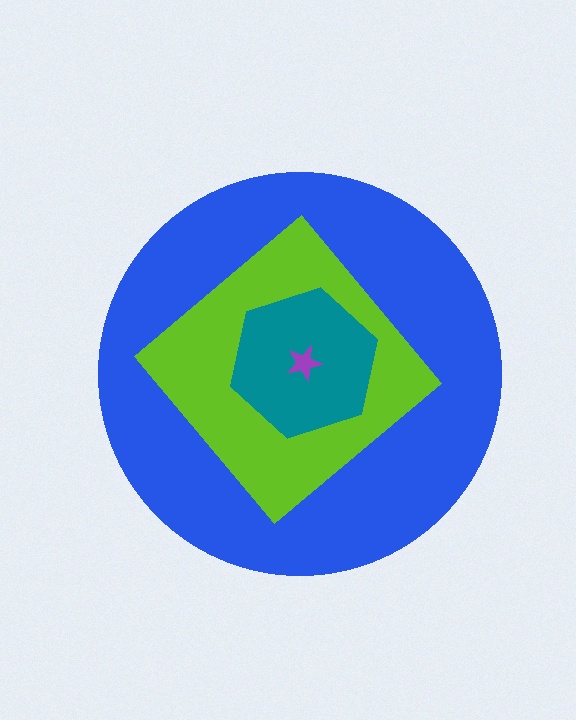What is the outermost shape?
The blue circle.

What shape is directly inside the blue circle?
The lime diamond.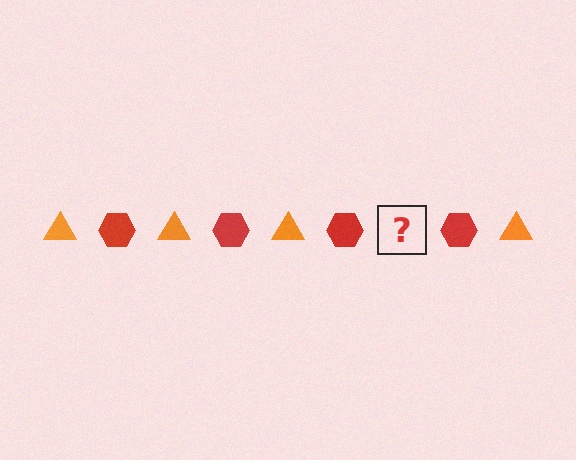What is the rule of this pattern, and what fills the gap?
The rule is that the pattern alternates between orange triangle and red hexagon. The gap should be filled with an orange triangle.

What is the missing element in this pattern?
The missing element is an orange triangle.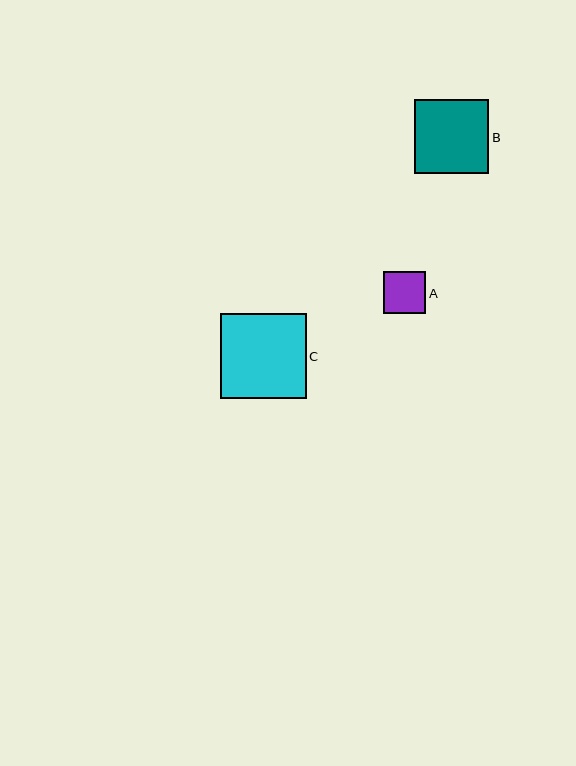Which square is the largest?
Square C is the largest with a size of approximately 86 pixels.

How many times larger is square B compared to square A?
Square B is approximately 1.8 times the size of square A.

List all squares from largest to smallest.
From largest to smallest: C, B, A.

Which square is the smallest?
Square A is the smallest with a size of approximately 42 pixels.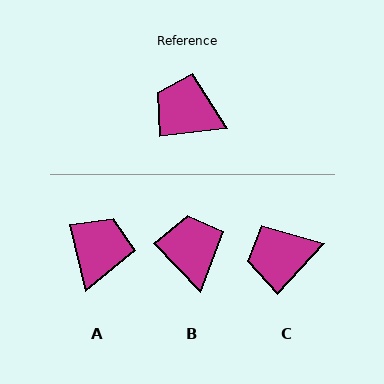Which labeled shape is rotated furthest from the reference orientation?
A, about 84 degrees away.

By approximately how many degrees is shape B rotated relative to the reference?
Approximately 53 degrees clockwise.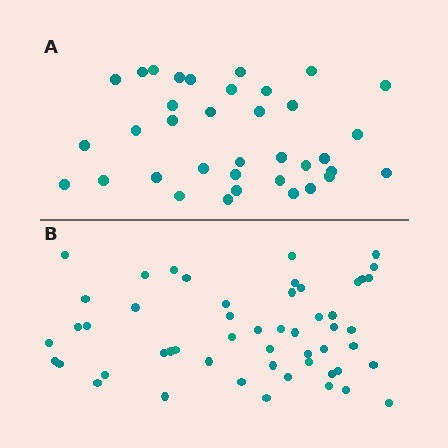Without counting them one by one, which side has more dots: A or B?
Region B (the bottom region) has more dots.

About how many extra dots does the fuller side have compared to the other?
Region B has approximately 15 more dots than region A.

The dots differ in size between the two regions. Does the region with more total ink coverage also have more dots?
No. Region A has more total ink coverage because its dots are larger, but region B actually contains more individual dots. Total area can be misleading — the number of items is what matters here.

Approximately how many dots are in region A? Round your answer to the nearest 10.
About 40 dots. (The exact count is 36, which rounds to 40.)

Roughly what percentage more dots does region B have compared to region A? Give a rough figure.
About 45% more.